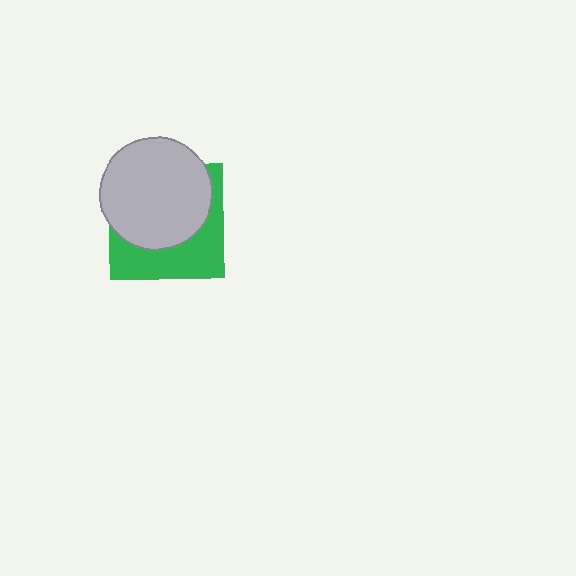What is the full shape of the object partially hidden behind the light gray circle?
The partially hidden object is a green square.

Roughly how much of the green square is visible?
A small part of it is visible (roughly 41%).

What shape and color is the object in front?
The object in front is a light gray circle.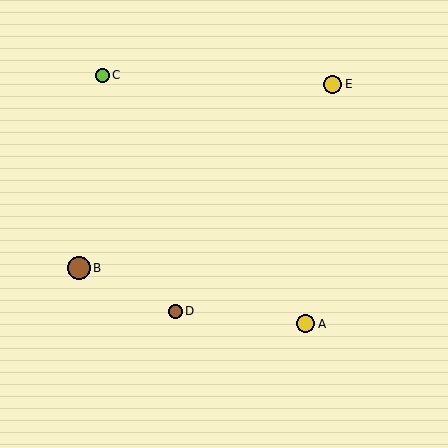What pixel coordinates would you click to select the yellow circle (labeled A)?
Click at (306, 324) to select the yellow circle A.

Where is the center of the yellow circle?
The center of the yellow circle is at (333, 84).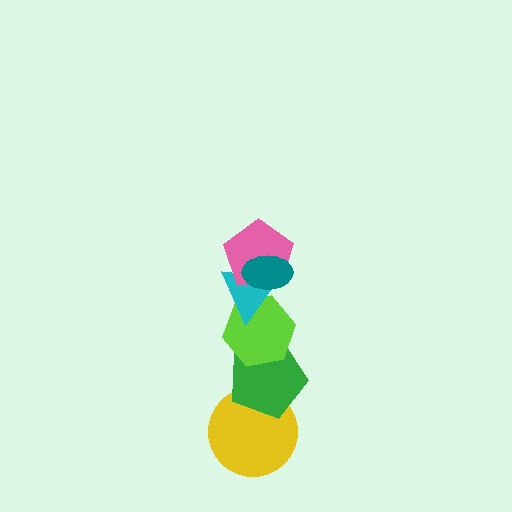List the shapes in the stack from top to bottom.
From top to bottom: the teal ellipse, the pink pentagon, the cyan triangle, the lime hexagon, the green pentagon, the yellow circle.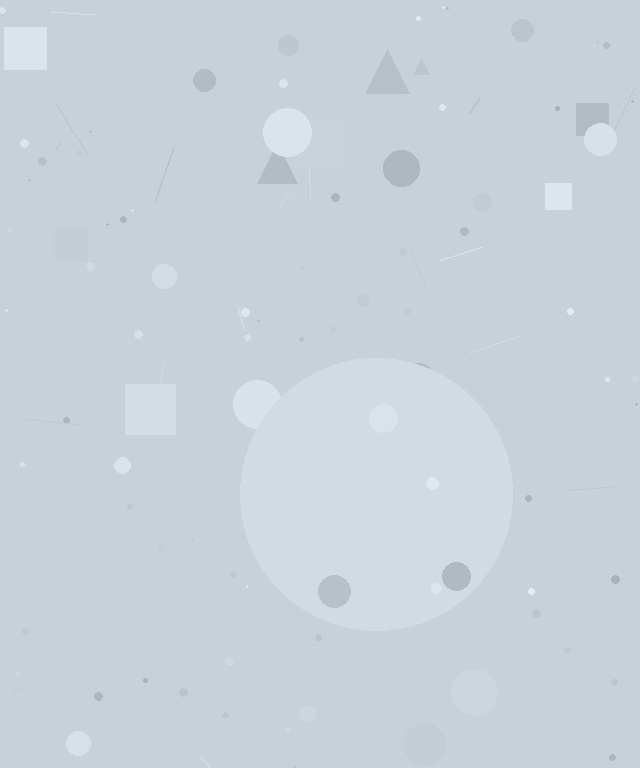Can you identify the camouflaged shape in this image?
The camouflaged shape is a circle.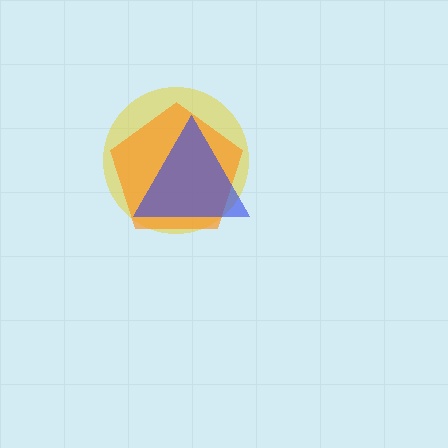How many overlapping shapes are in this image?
There are 3 overlapping shapes in the image.